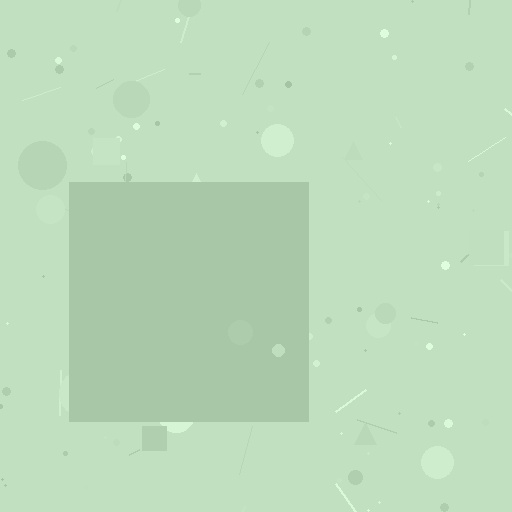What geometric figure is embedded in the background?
A square is embedded in the background.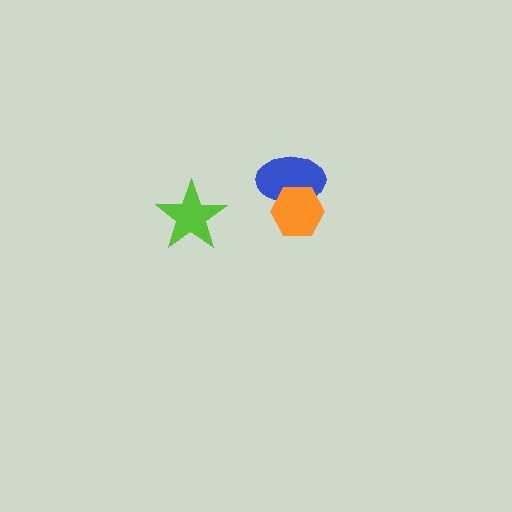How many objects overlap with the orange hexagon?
1 object overlaps with the orange hexagon.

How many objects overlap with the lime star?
0 objects overlap with the lime star.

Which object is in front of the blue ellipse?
The orange hexagon is in front of the blue ellipse.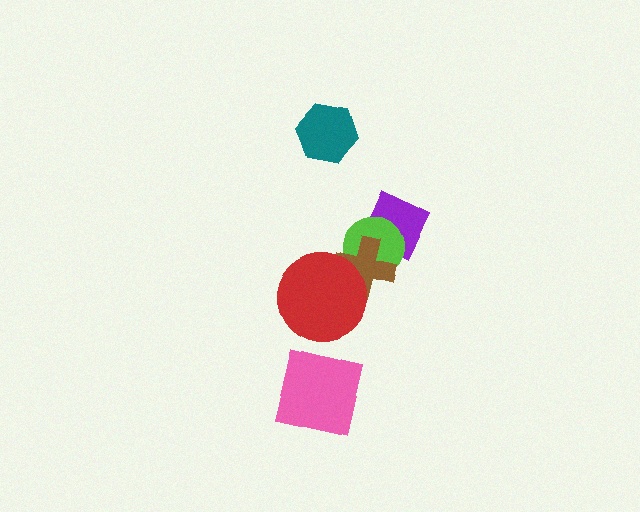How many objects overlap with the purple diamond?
2 objects overlap with the purple diamond.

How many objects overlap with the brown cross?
3 objects overlap with the brown cross.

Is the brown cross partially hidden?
Yes, it is partially covered by another shape.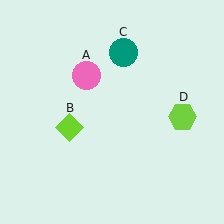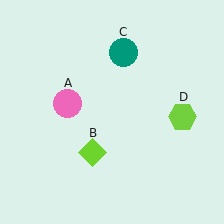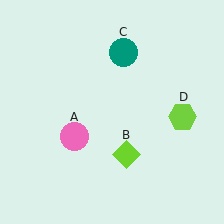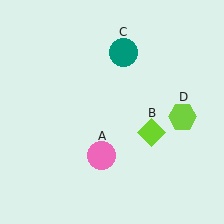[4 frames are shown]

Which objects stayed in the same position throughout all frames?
Teal circle (object C) and lime hexagon (object D) remained stationary.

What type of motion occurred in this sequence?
The pink circle (object A), lime diamond (object B) rotated counterclockwise around the center of the scene.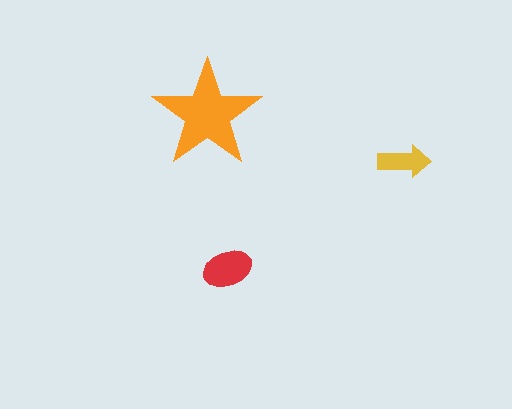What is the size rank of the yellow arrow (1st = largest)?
3rd.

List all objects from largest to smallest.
The orange star, the red ellipse, the yellow arrow.